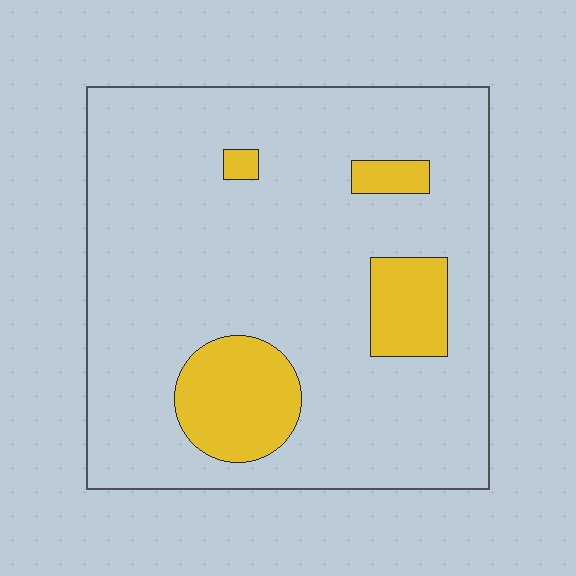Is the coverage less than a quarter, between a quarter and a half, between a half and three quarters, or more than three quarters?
Less than a quarter.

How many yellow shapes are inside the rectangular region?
4.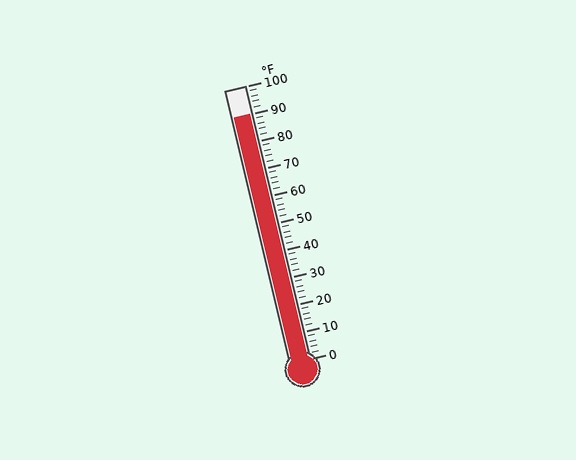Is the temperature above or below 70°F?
The temperature is above 70°F.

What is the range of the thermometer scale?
The thermometer scale ranges from 0°F to 100°F.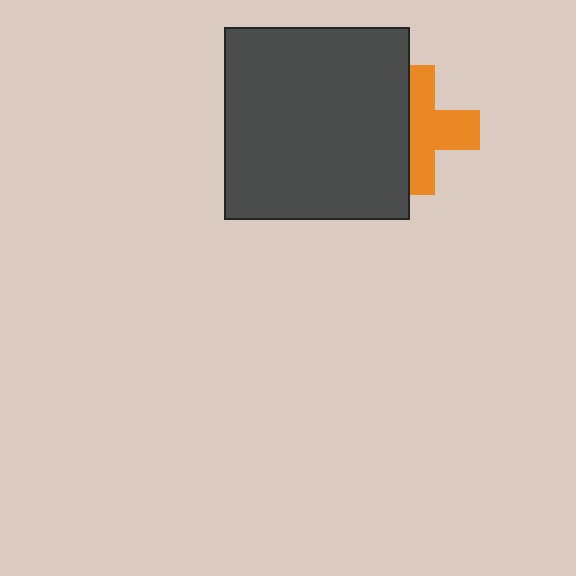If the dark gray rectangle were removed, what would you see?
You would see the complete orange cross.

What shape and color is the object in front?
The object in front is a dark gray rectangle.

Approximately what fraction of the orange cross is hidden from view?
Roughly 42% of the orange cross is hidden behind the dark gray rectangle.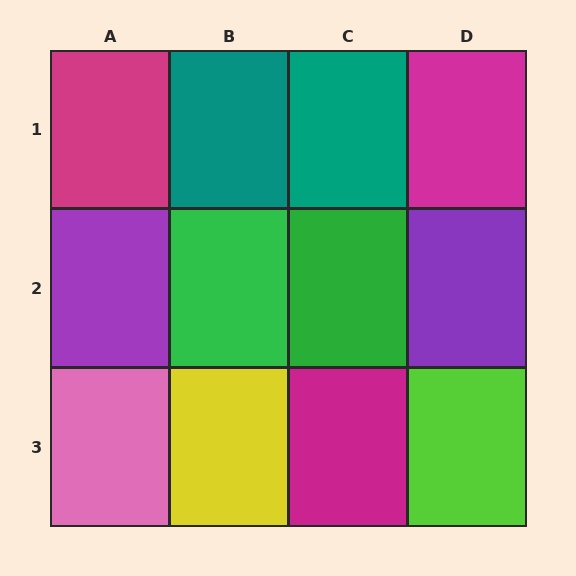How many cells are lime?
1 cell is lime.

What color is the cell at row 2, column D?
Purple.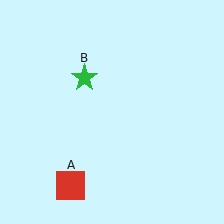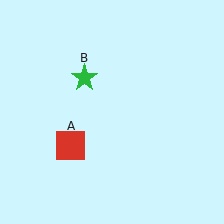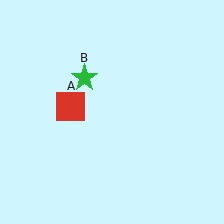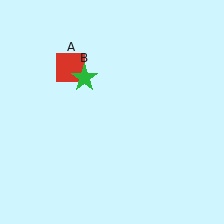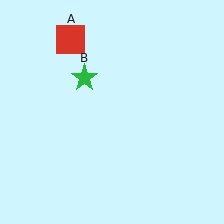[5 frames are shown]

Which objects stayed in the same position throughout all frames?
Green star (object B) remained stationary.